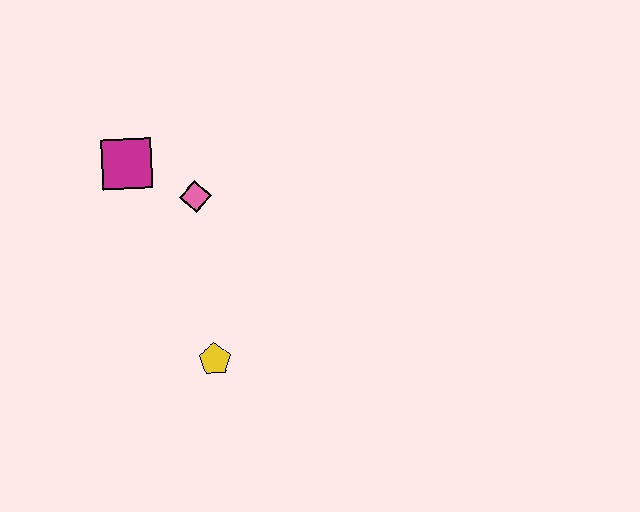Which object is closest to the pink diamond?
The magenta square is closest to the pink diamond.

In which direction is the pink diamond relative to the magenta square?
The pink diamond is to the right of the magenta square.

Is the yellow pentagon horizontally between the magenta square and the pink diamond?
No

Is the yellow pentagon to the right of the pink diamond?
Yes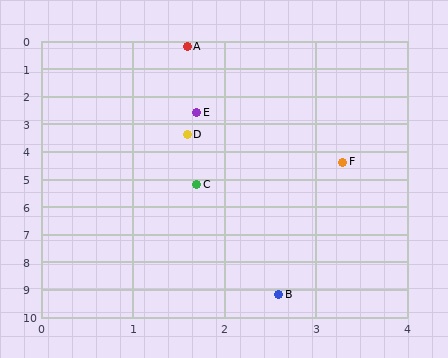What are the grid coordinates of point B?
Point B is at approximately (2.6, 9.2).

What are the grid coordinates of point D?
Point D is at approximately (1.6, 3.4).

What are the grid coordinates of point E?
Point E is at approximately (1.7, 2.6).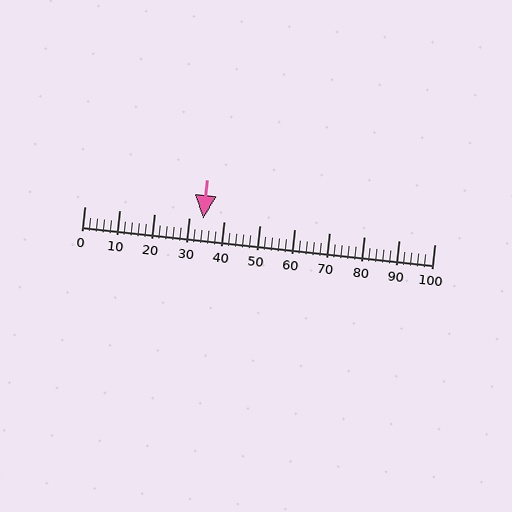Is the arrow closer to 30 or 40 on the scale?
The arrow is closer to 30.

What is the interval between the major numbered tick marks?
The major tick marks are spaced 10 units apart.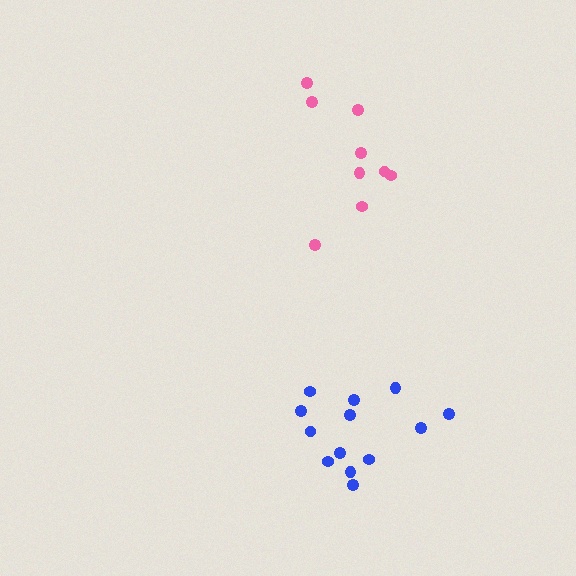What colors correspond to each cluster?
The clusters are colored: pink, blue.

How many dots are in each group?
Group 1: 9 dots, Group 2: 13 dots (22 total).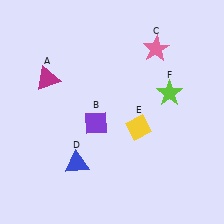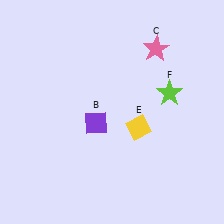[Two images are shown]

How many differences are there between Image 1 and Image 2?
There are 2 differences between the two images.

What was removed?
The magenta triangle (A), the blue triangle (D) were removed in Image 2.